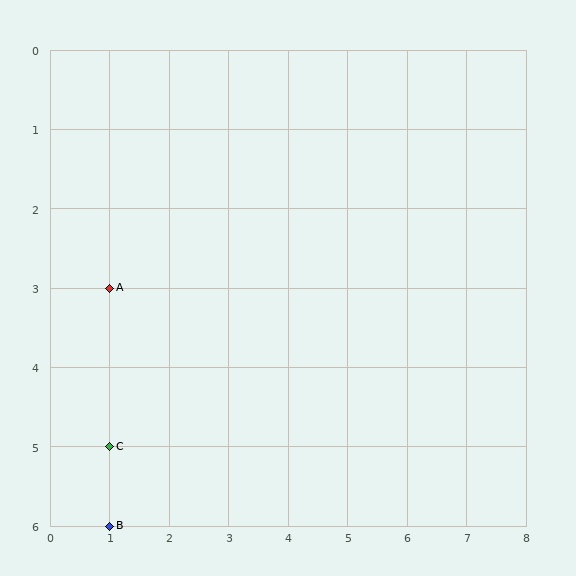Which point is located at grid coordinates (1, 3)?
Point A is at (1, 3).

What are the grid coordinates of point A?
Point A is at grid coordinates (1, 3).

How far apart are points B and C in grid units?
Points B and C are 1 row apart.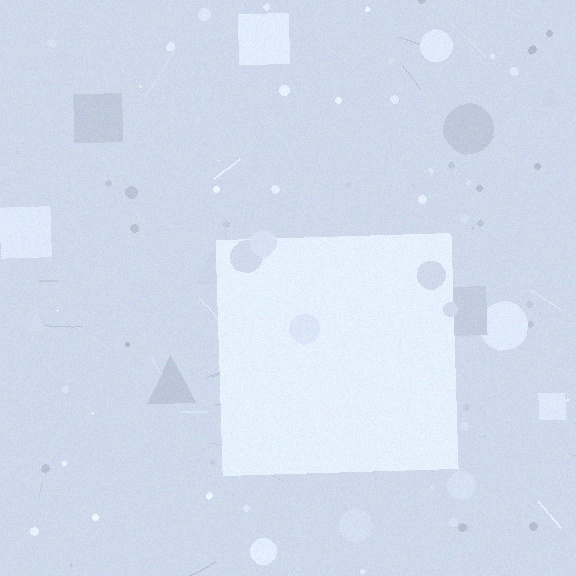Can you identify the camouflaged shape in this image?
The camouflaged shape is a square.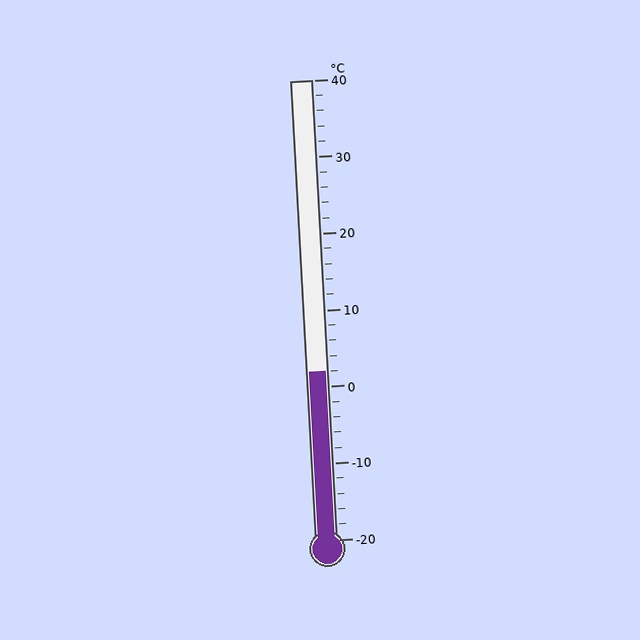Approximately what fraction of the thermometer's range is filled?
The thermometer is filled to approximately 35% of its range.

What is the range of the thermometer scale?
The thermometer scale ranges from -20°C to 40°C.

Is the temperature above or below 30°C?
The temperature is below 30°C.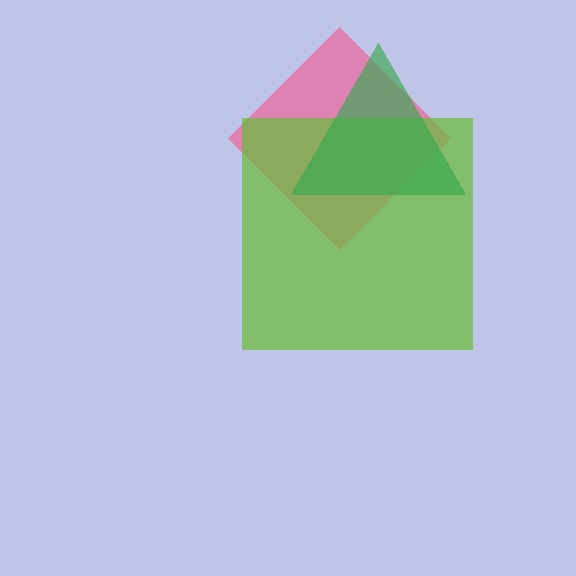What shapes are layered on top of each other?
The layered shapes are: a pink diamond, a lime square, a green triangle.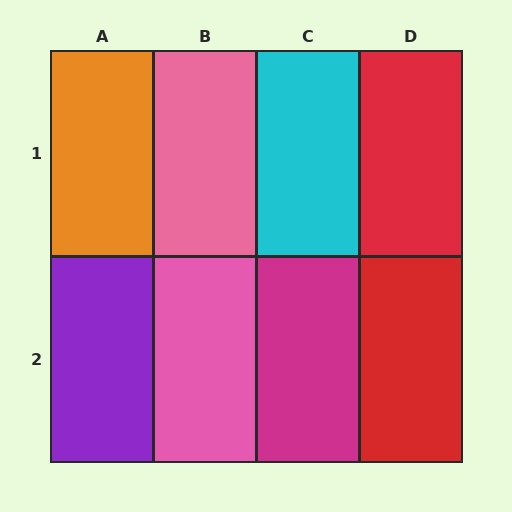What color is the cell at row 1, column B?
Pink.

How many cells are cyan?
1 cell is cyan.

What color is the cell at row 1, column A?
Orange.